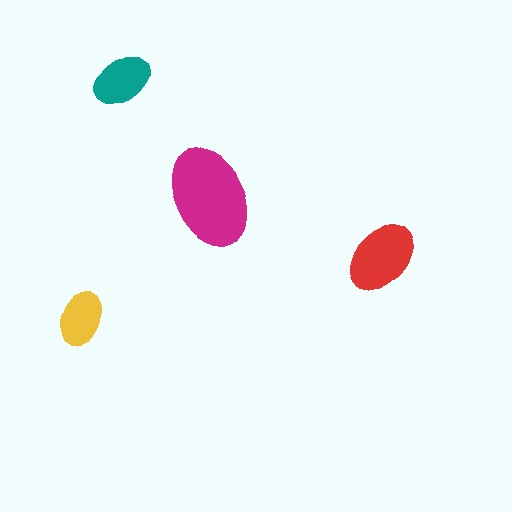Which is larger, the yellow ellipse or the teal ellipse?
The teal one.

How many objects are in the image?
There are 4 objects in the image.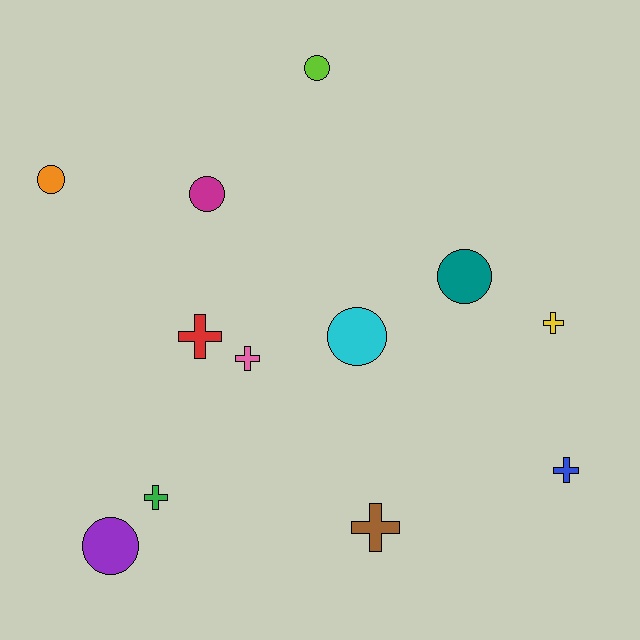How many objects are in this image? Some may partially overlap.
There are 12 objects.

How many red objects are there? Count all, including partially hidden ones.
There is 1 red object.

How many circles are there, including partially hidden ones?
There are 6 circles.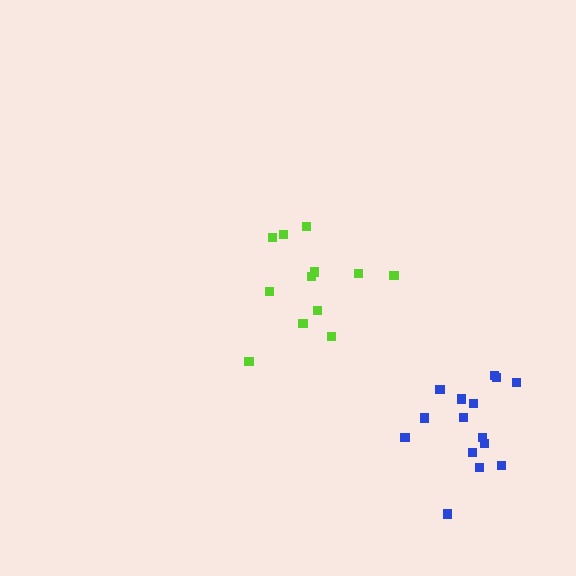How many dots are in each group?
Group 1: 12 dots, Group 2: 15 dots (27 total).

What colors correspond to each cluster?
The clusters are colored: lime, blue.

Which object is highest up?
The lime cluster is topmost.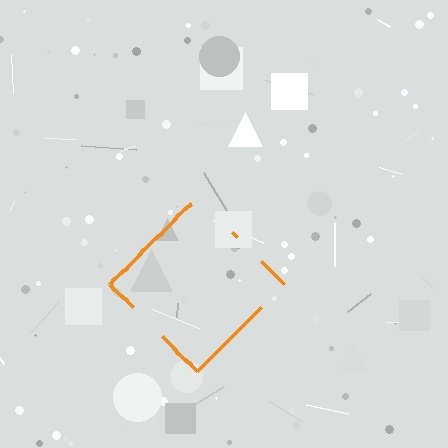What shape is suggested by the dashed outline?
The dashed outline suggests a diamond.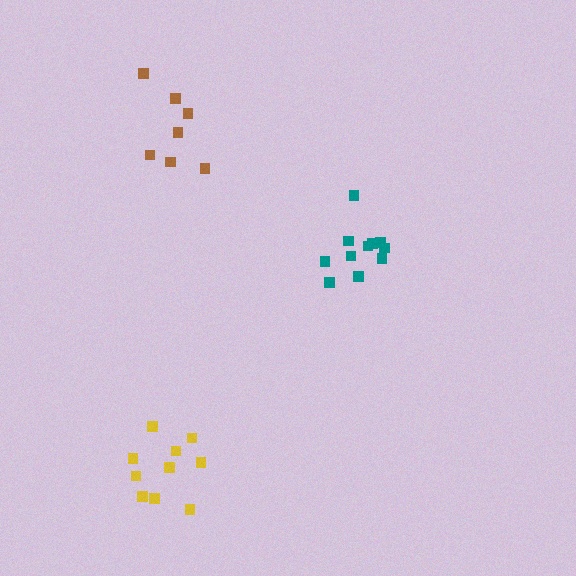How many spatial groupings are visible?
There are 3 spatial groupings.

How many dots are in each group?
Group 1: 11 dots, Group 2: 10 dots, Group 3: 7 dots (28 total).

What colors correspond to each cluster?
The clusters are colored: teal, yellow, brown.